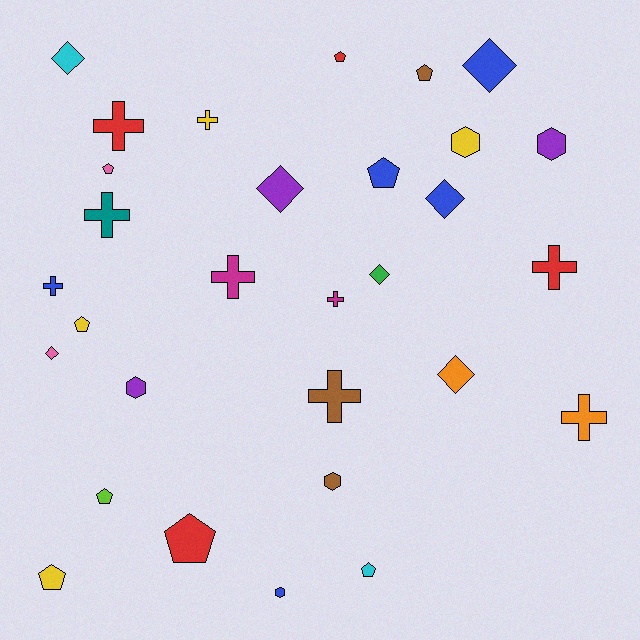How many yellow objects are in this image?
There are 4 yellow objects.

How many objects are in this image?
There are 30 objects.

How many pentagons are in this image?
There are 9 pentagons.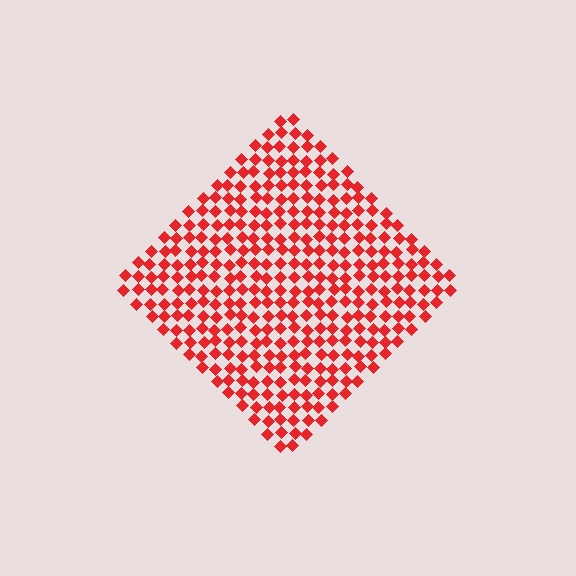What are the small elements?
The small elements are diamonds.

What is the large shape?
The large shape is a diamond.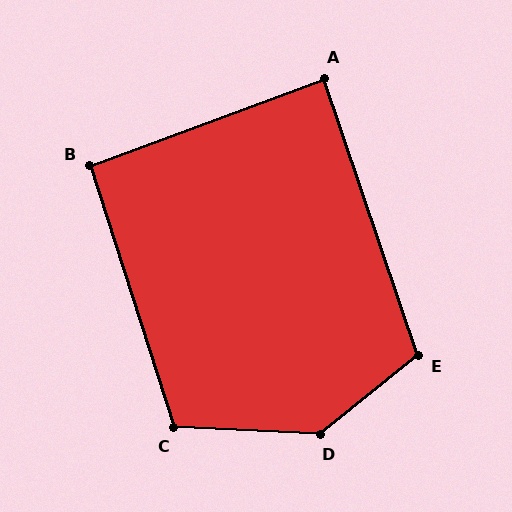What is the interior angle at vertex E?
Approximately 111 degrees (obtuse).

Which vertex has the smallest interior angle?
A, at approximately 89 degrees.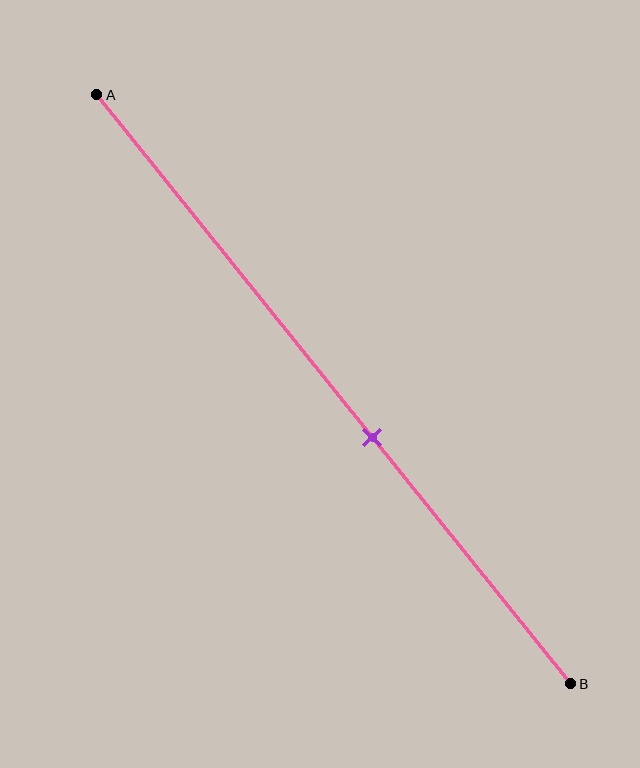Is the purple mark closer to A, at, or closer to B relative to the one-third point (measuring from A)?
The purple mark is closer to point B than the one-third point of segment AB.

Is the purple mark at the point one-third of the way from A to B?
No, the mark is at about 60% from A, not at the 33% one-third point.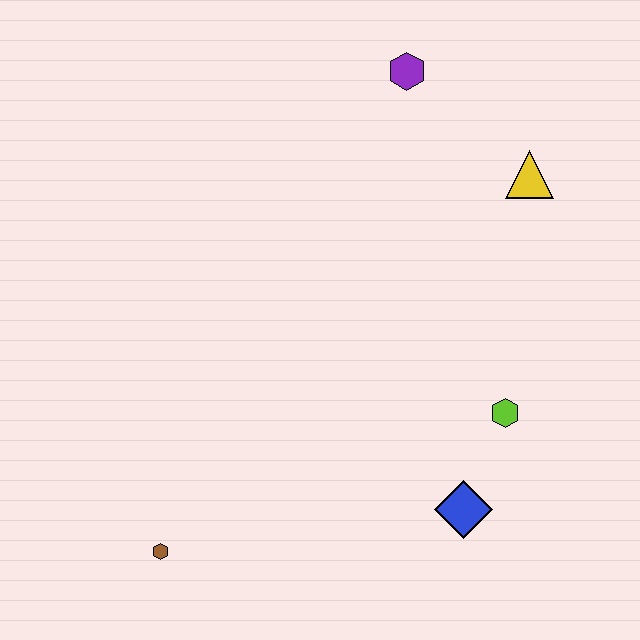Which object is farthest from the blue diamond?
The purple hexagon is farthest from the blue diamond.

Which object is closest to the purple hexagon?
The yellow triangle is closest to the purple hexagon.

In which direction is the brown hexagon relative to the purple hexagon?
The brown hexagon is below the purple hexagon.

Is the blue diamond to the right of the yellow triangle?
No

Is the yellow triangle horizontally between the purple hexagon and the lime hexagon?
No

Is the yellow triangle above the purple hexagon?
No